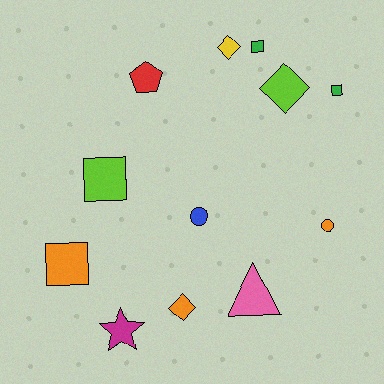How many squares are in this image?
There are 4 squares.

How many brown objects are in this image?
There are no brown objects.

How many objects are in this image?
There are 12 objects.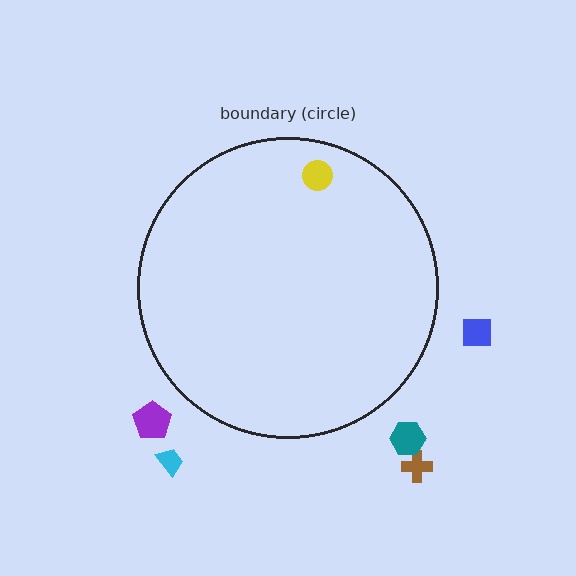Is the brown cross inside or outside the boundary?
Outside.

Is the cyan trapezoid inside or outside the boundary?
Outside.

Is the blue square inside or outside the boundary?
Outside.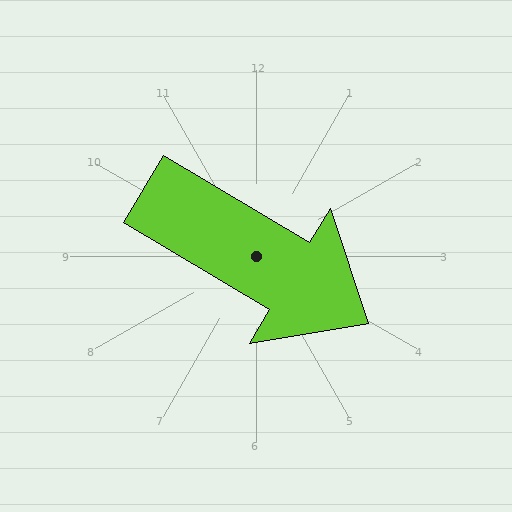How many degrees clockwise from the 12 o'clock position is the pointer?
Approximately 121 degrees.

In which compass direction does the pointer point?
Southeast.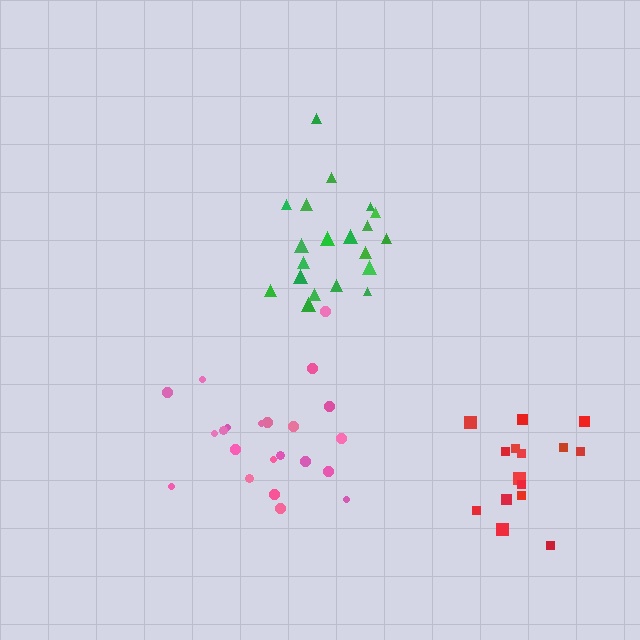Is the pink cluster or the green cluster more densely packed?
Green.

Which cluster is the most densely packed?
Green.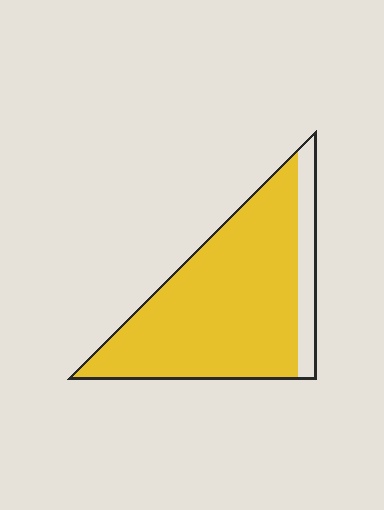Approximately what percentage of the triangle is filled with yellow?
Approximately 85%.